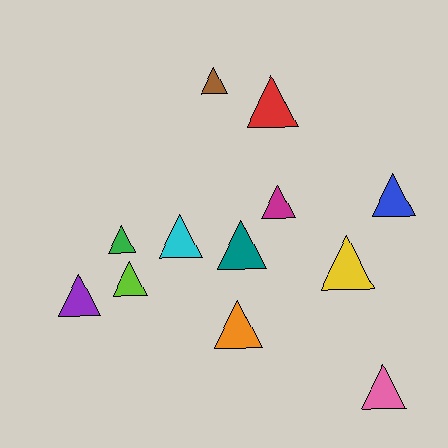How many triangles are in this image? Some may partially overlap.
There are 12 triangles.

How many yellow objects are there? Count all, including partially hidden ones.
There is 1 yellow object.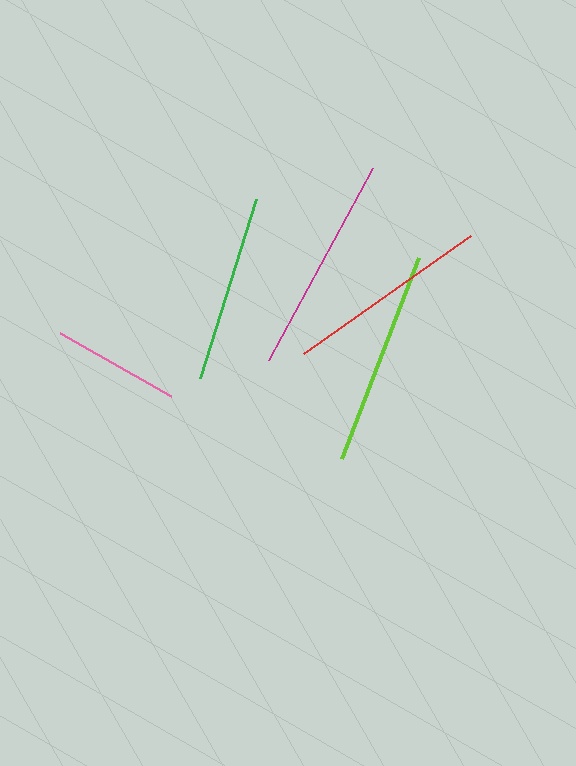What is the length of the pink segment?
The pink segment is approximately 128 pixels long.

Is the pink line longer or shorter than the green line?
The green line is longer than the pink line.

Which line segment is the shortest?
The pink line is the shortest at approximately 128 pixels.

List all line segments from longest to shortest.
From longest to shortest: magenta, lime, red, green, pink.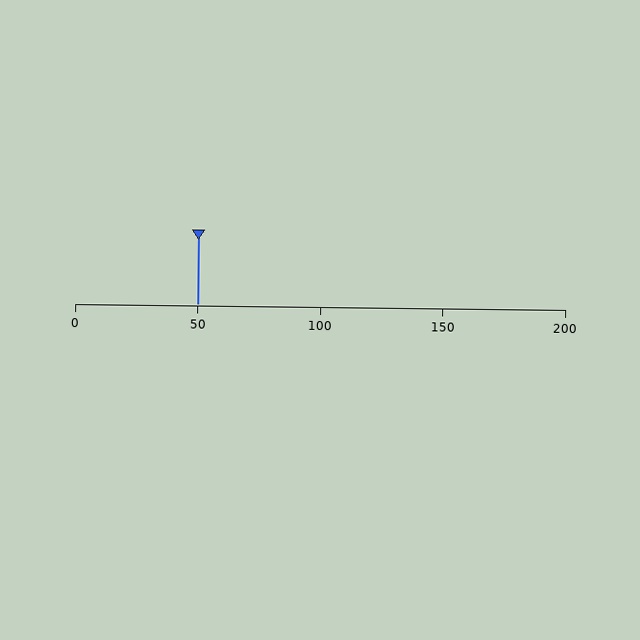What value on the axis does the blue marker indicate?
The marker indicates approximately 50.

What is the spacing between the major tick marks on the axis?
The major ticks are spaced 50 apart.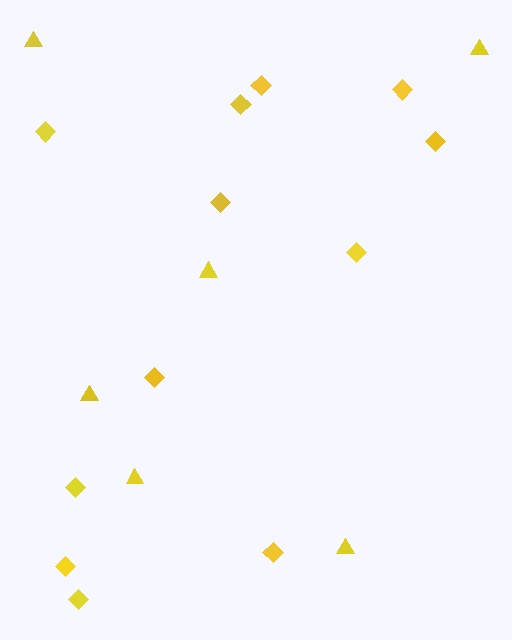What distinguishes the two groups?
There are 2 groups: one group of diamonds (12) and one group of triangles (6).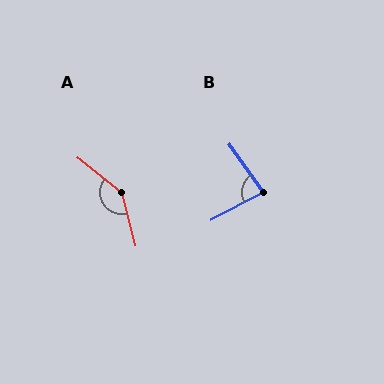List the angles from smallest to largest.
B (82°), A (143°).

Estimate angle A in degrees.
Approximately 143 degrees.